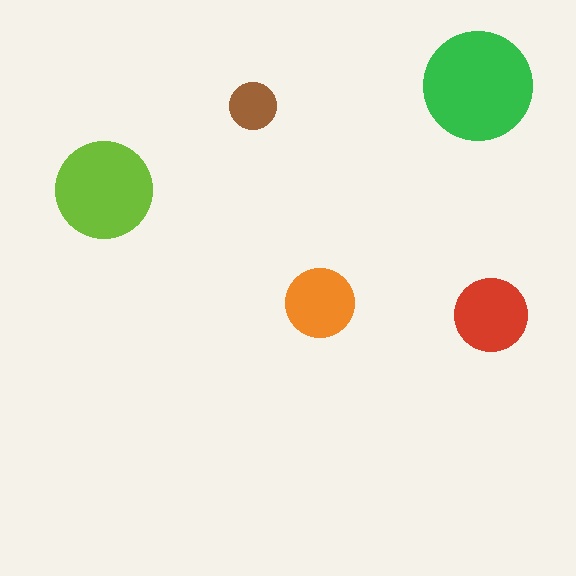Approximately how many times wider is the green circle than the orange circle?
About 1.5 times wider.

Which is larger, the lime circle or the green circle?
The green one.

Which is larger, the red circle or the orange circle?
The red one.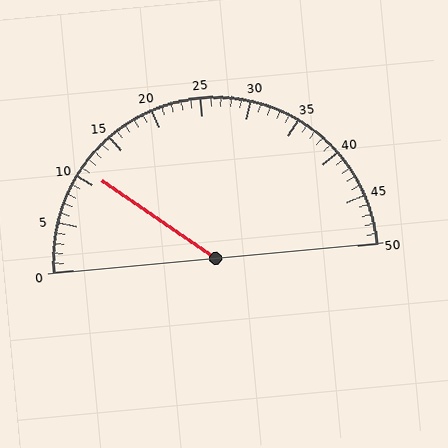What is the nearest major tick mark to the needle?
The nearest major tick mark is 10.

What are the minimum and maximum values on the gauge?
The gauge ranges from 0 to 50.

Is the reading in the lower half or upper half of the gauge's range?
The reading is in the lower half of the range (0 to 50).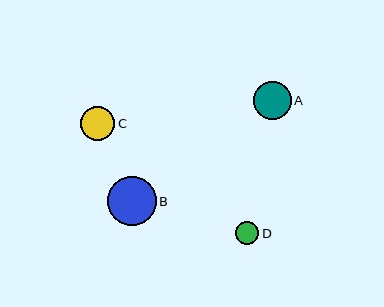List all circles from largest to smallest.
From largest to smallest: B, A, C, D.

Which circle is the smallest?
Circle D is the smallest with a size of approximately 23 pixels.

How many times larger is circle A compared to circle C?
Circle A is approximately 1.1 times the size of circle C.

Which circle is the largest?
Circle B is the largest with a size of approximately 49 pixels.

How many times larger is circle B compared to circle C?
Circle B is approximately 1.4 times the size of circle C.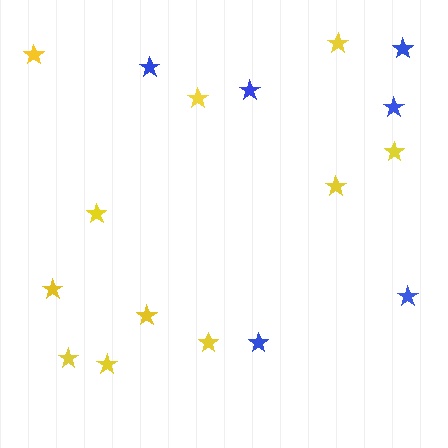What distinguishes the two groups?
There are 2 groups: one group of blue stars (6) and one group of yellow stars (11).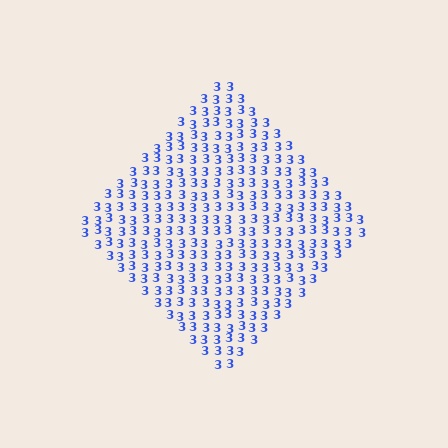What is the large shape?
The large shape is a diamond.